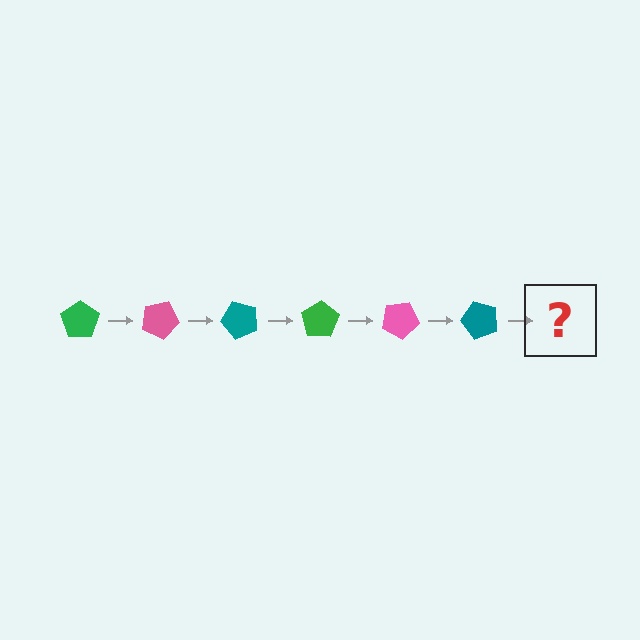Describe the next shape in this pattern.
It should be a green pentagon, rotated 150 degrees from the start.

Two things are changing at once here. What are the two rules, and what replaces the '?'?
The two rules are that it rotates 25 degrees each step and the color cycles through green, pink, and teal. The '?' should be a green pentagon, rotated 150 degrees from the start.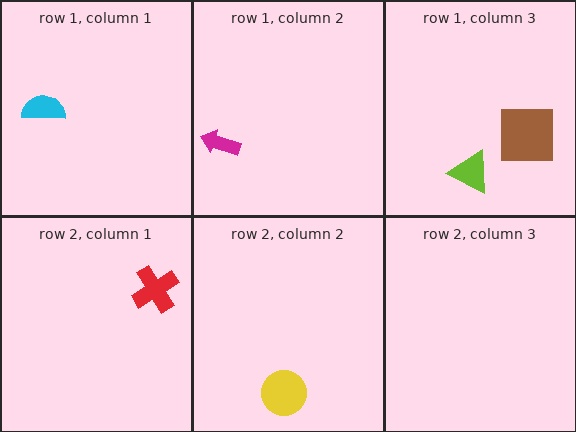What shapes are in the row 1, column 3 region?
The lime triangle, the brown square.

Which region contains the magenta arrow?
The row 1, column 2 region.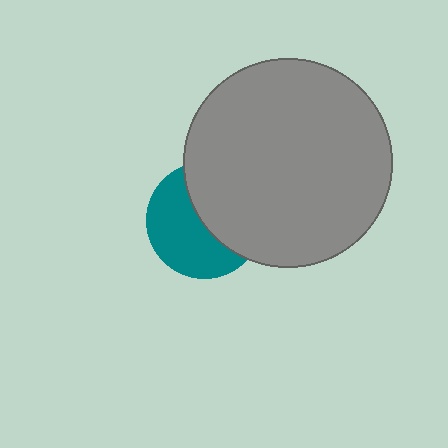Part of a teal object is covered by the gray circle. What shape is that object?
It is a circle.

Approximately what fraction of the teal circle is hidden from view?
Roughly 48% of the teal circle is hidden behind the gray circle.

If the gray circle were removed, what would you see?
You would see the complete teal circle.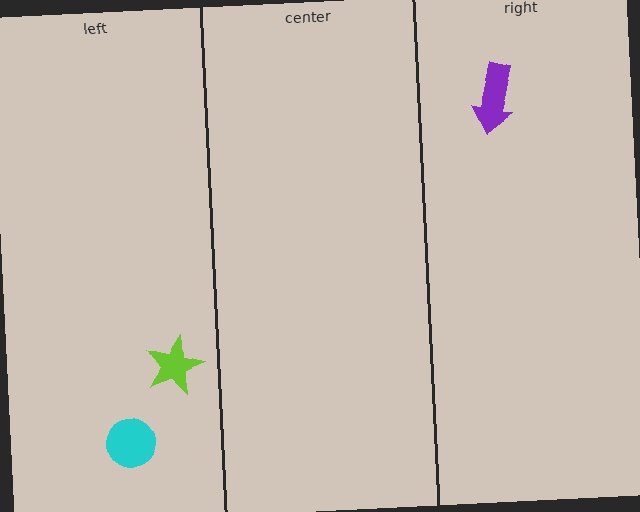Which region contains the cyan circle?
The left region.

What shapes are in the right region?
The purple arrow.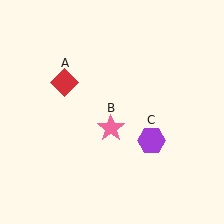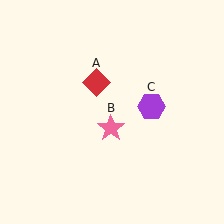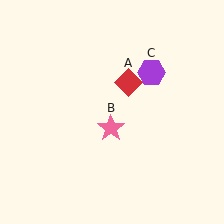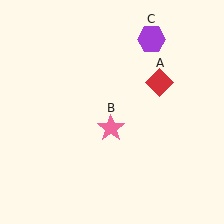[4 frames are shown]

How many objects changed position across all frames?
2 objects changed position: red diamond (object A), purple hexagon (object C).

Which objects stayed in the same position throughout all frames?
Pink star (object B) remained stationary.